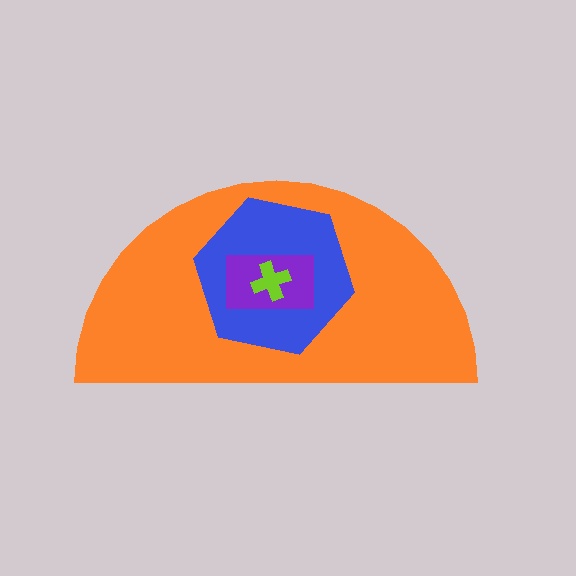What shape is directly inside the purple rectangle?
The lime cross.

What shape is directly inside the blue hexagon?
The purple rectangle.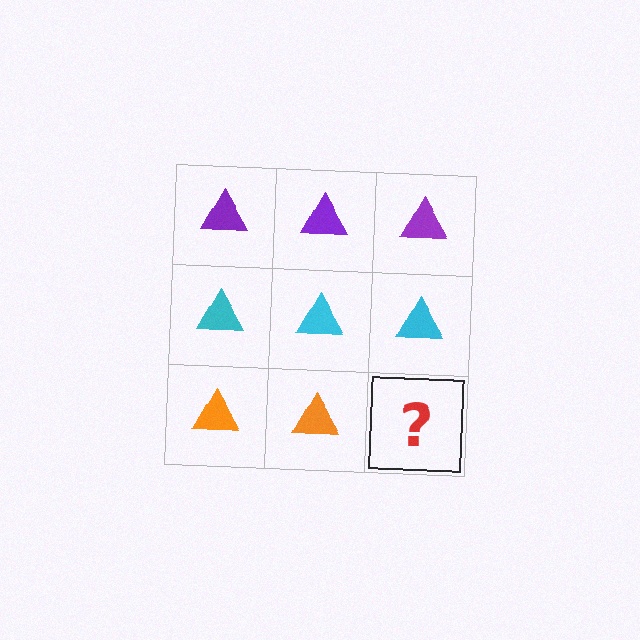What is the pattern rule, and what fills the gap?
The rule is that each row has a consistent color. The gap should be filled with an orange triangle.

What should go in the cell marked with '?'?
The missing cell should contain an orange triangle.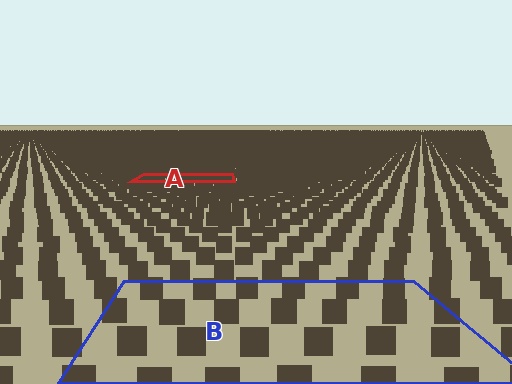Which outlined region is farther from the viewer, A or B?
Region A is farther from the viewer — the texture elements inside it appear smaller and more densely packed.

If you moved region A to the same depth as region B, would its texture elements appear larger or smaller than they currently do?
They would appear larger. At a closer depth, the same texture elements are projected at a bigger on-screen size.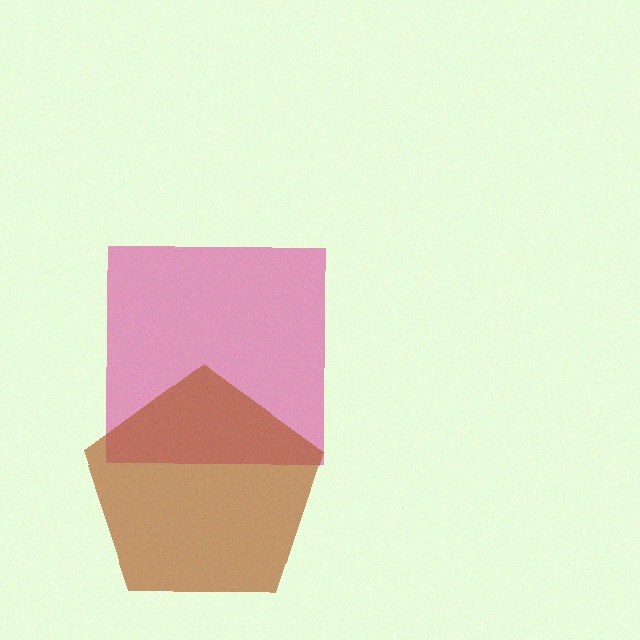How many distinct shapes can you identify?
There are 2 distinct shapes: a magenta square, a brown pentagon.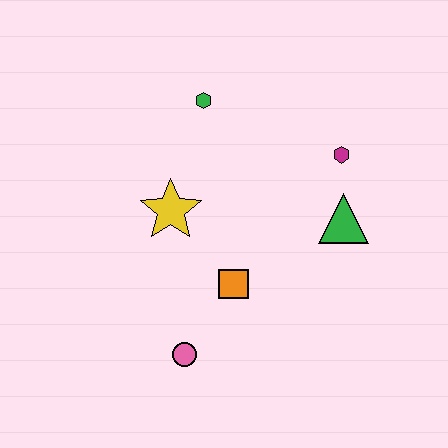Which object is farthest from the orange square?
The green hexagon is farthest from the orange square.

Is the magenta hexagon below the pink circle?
No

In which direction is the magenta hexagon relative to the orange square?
The magenta hexagon is above the orange square.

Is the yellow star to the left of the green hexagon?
Yes